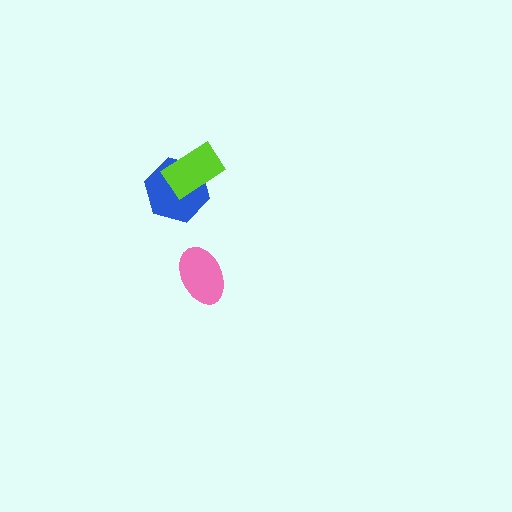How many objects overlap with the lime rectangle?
1 object overlaps with the lime rectangle.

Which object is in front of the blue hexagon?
The lime rectangle is in front of the blue hexagon.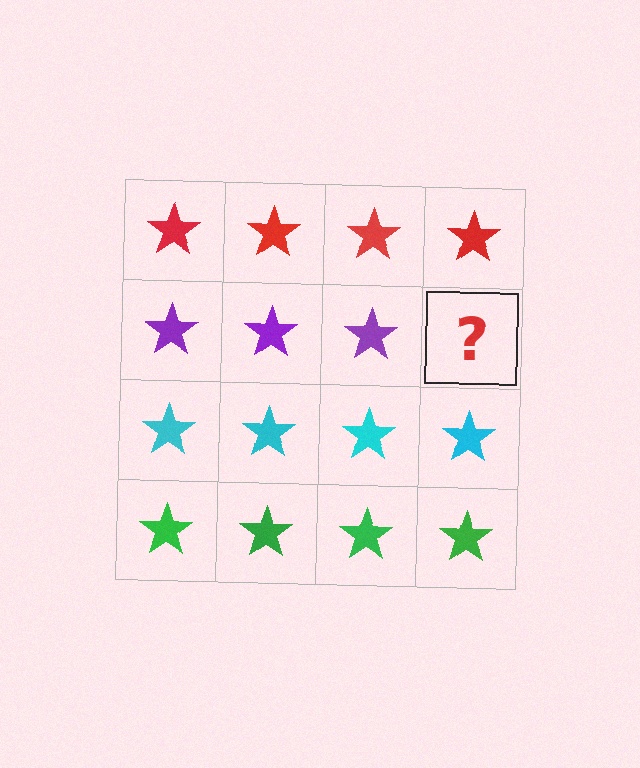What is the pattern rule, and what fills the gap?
The rule is that each row has a consistent color. The gap should be filled with a purple star.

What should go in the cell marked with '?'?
The missing cell should contain a purple star.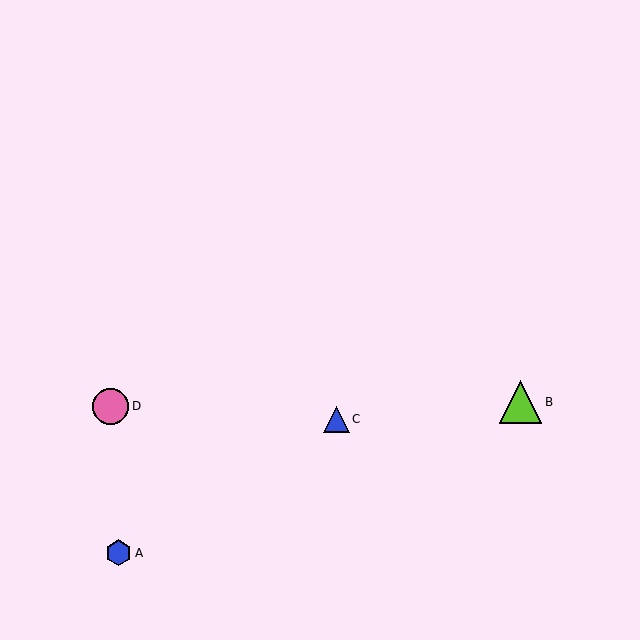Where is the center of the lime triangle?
The center of the lime triangle is at (521, 402).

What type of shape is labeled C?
Shape C is a blue triangle.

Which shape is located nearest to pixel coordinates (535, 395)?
The lime triangle (labeled B) at (521, 402) is nearest to that location.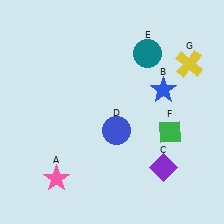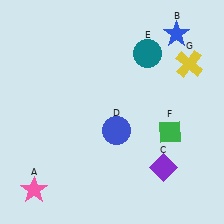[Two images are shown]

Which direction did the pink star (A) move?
The pink star (A) moved left.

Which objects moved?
The objects that moved are: the pink star (A), the blue star (B).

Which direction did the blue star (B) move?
The blue star (B) moved up.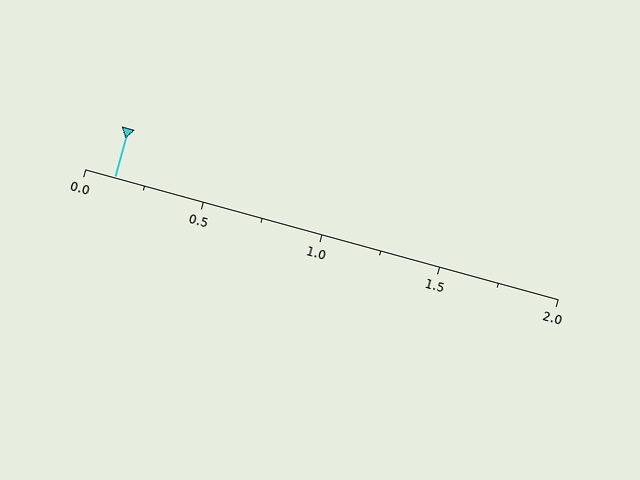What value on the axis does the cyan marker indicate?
The marker indicates approximately 0.12.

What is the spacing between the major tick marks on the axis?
The major ticks are spaced 0.5 apart.